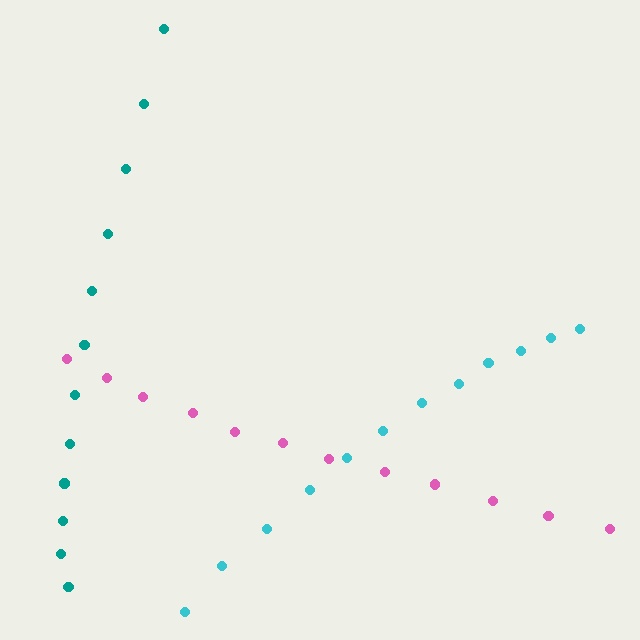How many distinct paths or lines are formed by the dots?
There are 3 distinct paths.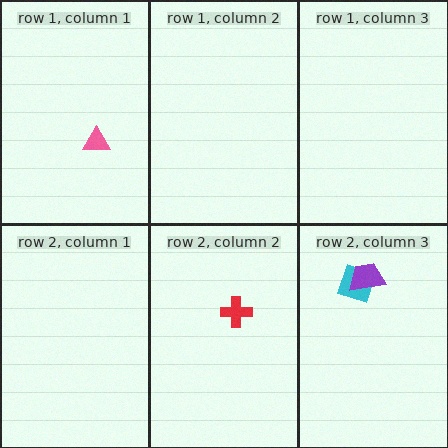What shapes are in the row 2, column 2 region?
The red cross.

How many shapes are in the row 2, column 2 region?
1.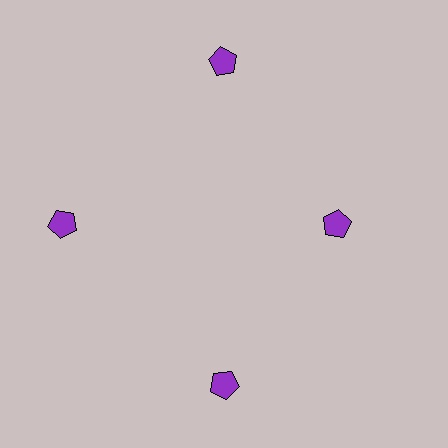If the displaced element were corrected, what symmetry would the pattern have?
It would have 4-fold rotational symmetry — the pattern would map onto itself every 90 degrees.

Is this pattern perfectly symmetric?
No. The 4 purple pentagons are arranged in a ring, but one element near the 3 o'clock position is pulled inward toward the center, breaking the 4-fold rotational symmetry.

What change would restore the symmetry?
The symmetry would be restored by moving it outward, back onto the ring so that all 4 pentagons sit at equal angles and equal distance from the center.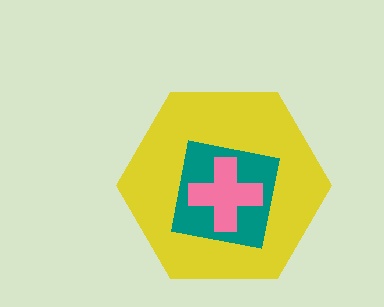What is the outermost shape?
The yellow hexagon.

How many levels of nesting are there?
3.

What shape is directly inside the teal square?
The pink cross.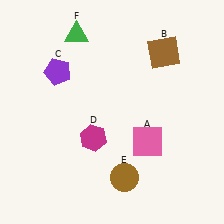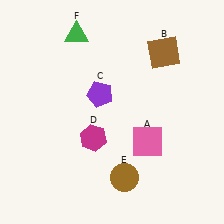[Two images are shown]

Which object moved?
The purple pentagon (C) moved right.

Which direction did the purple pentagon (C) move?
The purple pentagon (C) moved right.